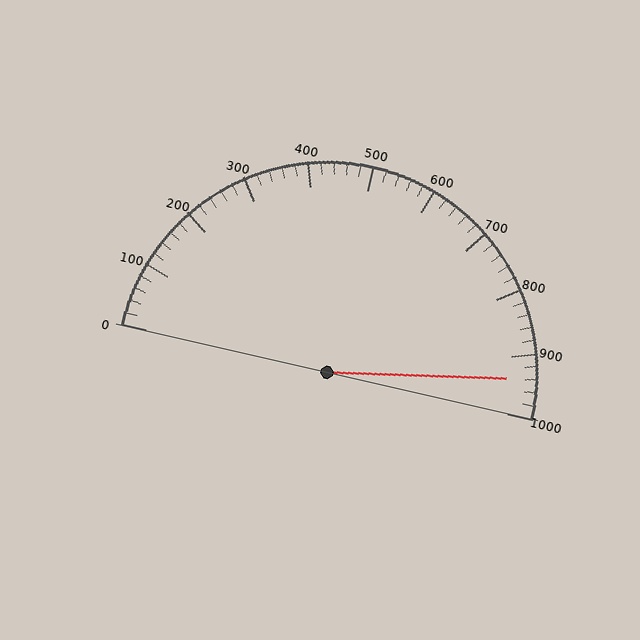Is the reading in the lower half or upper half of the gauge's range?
The reading is in the upper half of the range (0 to 1000).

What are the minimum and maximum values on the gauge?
The gauge ranges from 0 to 1000.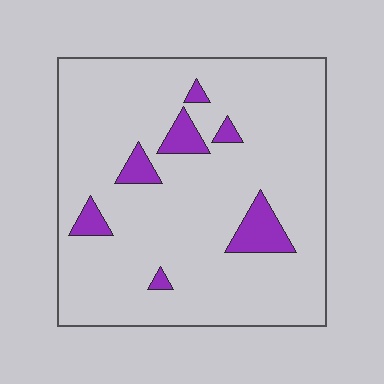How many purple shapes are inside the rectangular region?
7.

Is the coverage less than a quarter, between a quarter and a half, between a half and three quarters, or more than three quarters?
Less than a quarter.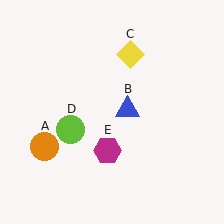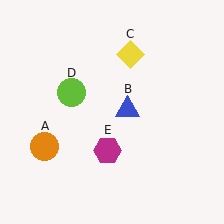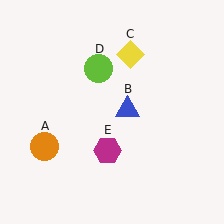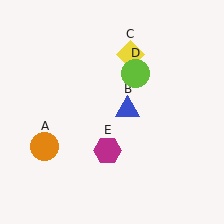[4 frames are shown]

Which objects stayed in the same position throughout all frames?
Orange circle (object A) and blue triangle (object B) and yellow diamond (object C) and magenta hexagon (object E) remained stationary.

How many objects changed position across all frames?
1 object changed position: lime circle (object D).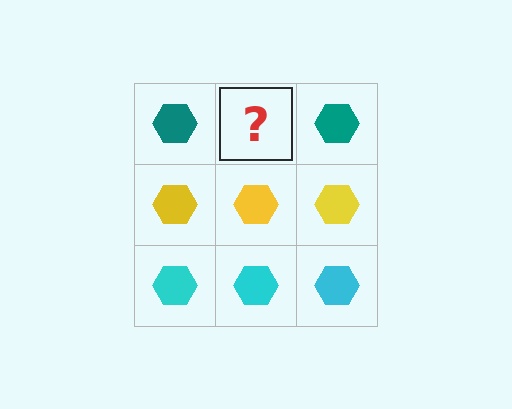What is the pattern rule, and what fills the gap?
The rule is that each row has a consistent color. The gap should be filled with a teal hexagon.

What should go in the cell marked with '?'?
The missing cell should contain a teal hexagon.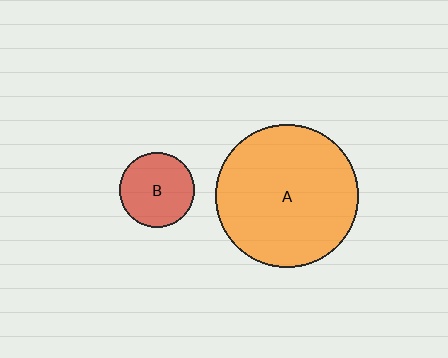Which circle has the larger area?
Circle A (orange).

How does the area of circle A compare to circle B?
Approximately 3.6 times.